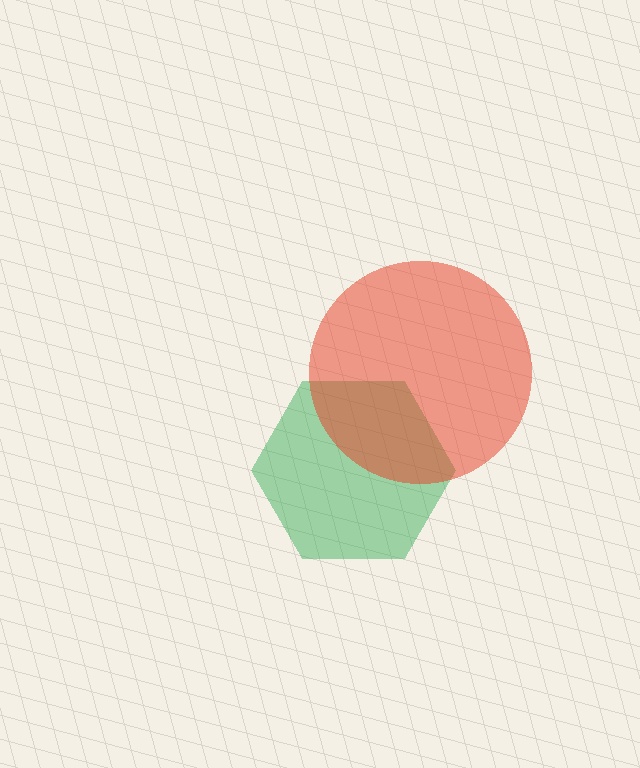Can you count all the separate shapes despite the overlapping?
Yes, there are 2 separate shapes.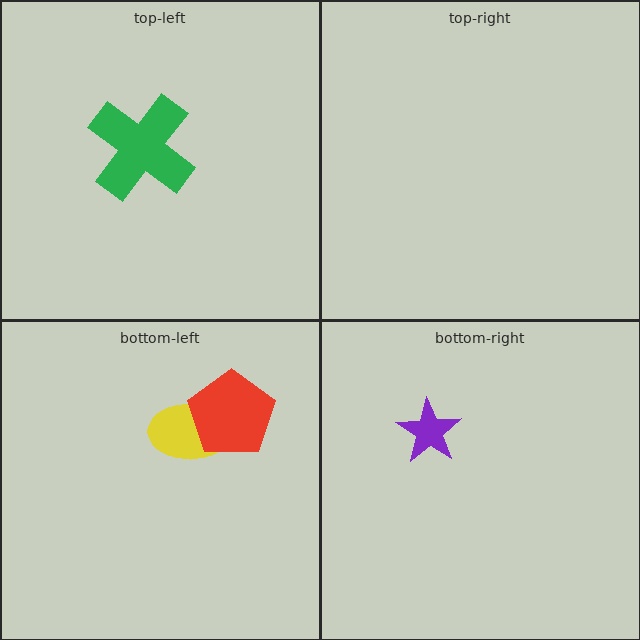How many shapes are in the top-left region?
1.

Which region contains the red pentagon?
The bottom-left region.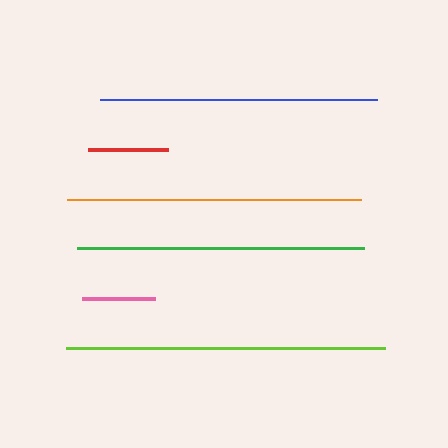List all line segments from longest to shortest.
From longest to shortest: lime, orange, green, blue, red, pink.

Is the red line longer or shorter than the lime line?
The lime line is longer than the red line.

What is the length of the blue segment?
The blue segment is approximately 277 pixels long.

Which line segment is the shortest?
The pink line is the shortest at approximately 74 pixels.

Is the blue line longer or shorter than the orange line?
The orange line is longer than the blue line.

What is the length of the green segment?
The green segment is approximately 287 pixels long.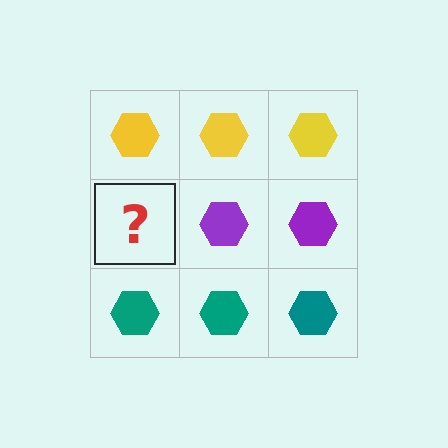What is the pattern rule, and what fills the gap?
The rule is that each row has a consistent color. The gap should be filled with a purple hexagon.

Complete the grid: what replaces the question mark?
The question mark should be replaced with a purple hexagon.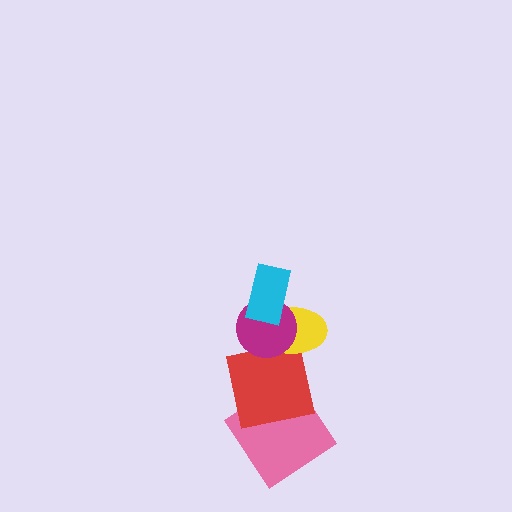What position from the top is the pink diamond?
The pink diamond is 5th from the top.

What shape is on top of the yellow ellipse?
The magenta circle is on top of the yellow ellipse.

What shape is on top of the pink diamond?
The red square is on top of the pink diamond.